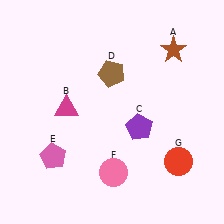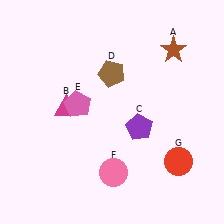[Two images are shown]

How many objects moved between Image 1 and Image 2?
1 object moved between the two images.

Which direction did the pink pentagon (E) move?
The pink pentagon (E) moved up.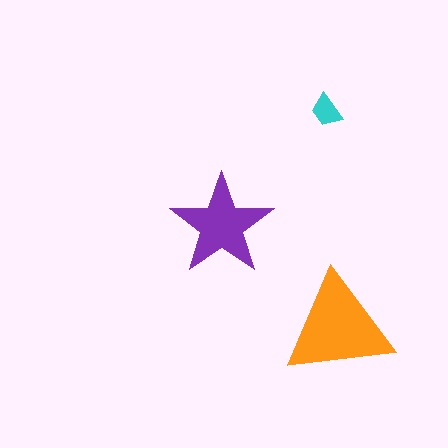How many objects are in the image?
There are 3 objects in the image.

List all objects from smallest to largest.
The cyan trapezoid, the purple star, the orange triangle.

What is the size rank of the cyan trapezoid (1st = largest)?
3rd.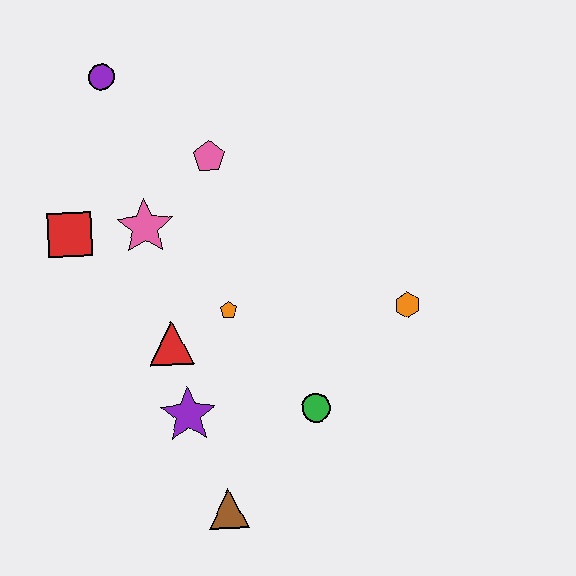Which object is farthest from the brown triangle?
The purple circle is farthest from the brown triangle.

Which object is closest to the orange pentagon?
The red triangle is closest to the orange pentagon.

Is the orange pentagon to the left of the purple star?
No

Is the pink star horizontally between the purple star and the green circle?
No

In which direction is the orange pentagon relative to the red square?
The orange pentagon is to the right of the red square.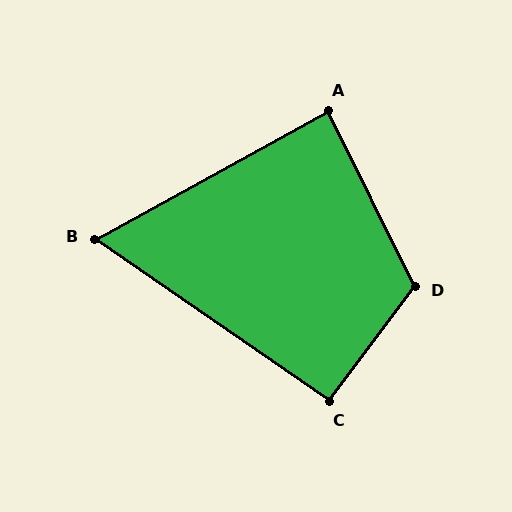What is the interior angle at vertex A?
Approximately 88 degrees (approximately right).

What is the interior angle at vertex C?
Approximately 92 degrees (approximately right).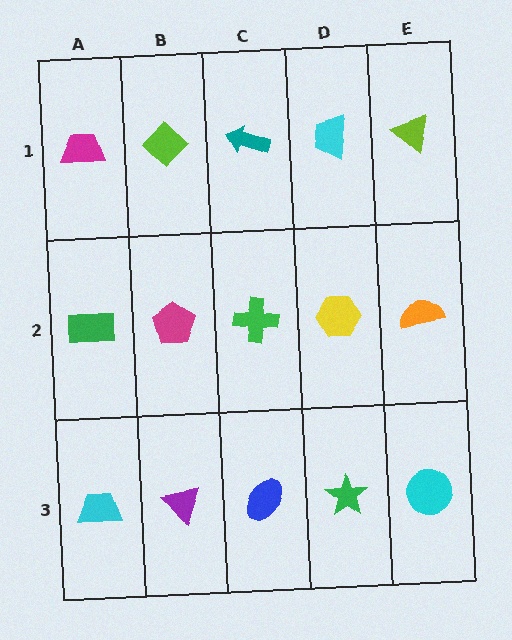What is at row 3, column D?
A green star.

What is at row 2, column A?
A green rectangle.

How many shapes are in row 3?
5 shapes.